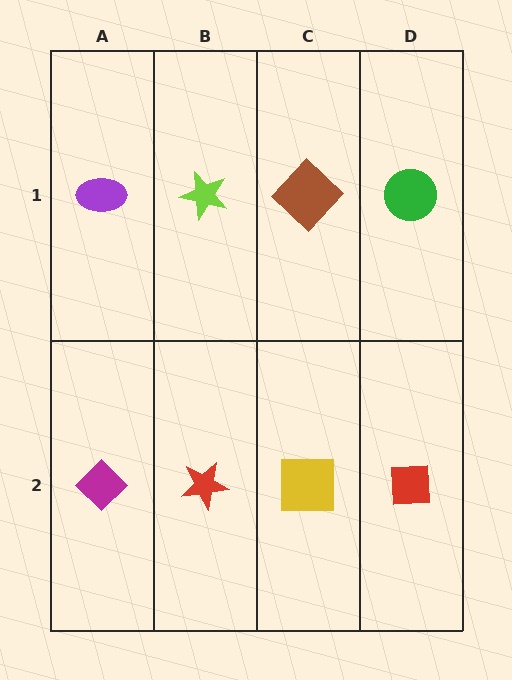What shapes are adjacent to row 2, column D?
A green circle (row 1, column D), a yellow square (row 2, column C).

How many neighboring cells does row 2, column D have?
2.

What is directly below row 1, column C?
A yellow square.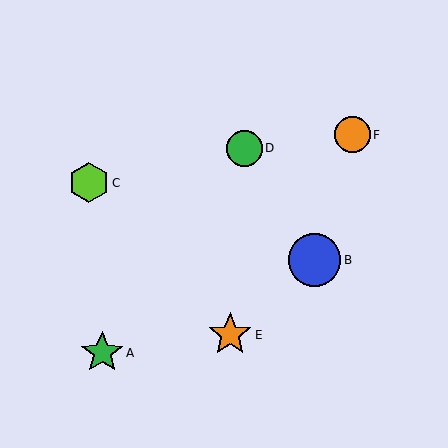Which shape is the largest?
The blue circle (labeled B) is the largest.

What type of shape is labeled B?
Shape B is a blue circle.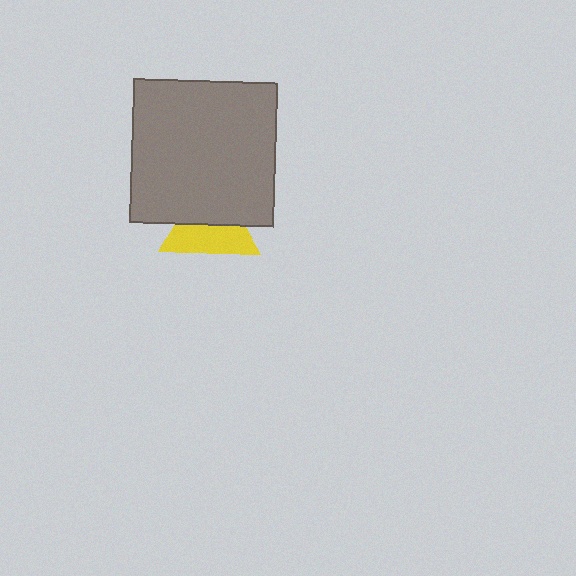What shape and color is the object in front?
The object in front is a gray square.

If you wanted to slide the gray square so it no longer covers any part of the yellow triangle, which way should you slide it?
Slide it up — that is the most direct way to separate the two shapes.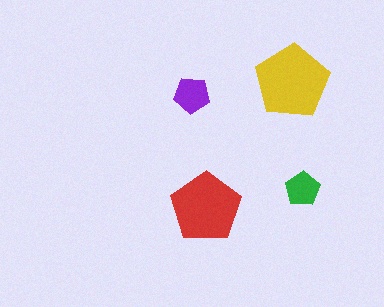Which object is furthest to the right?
The green pentagon is rightmost.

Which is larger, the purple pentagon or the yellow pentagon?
The yellow one.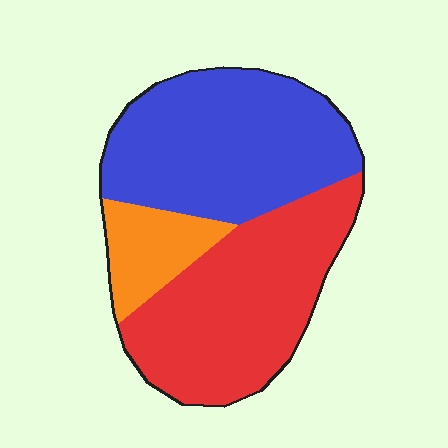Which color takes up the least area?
Orange, at roughly 15%.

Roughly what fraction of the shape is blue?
Blue covers 44% of the shape.